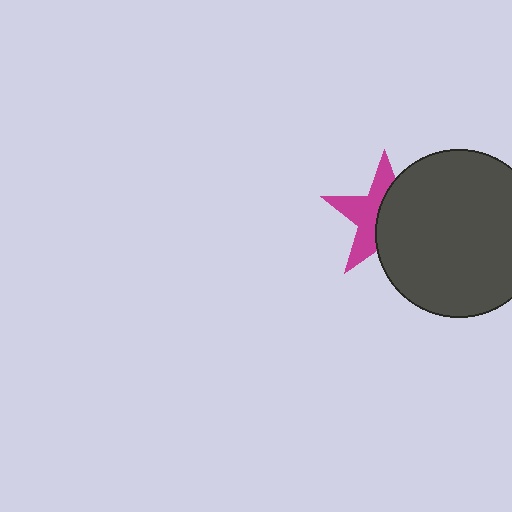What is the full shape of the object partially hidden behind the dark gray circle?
The partially hidden object is a magenta star.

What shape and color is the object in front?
The object in front is a dark gray circle.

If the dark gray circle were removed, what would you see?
You would see the complete magenta star.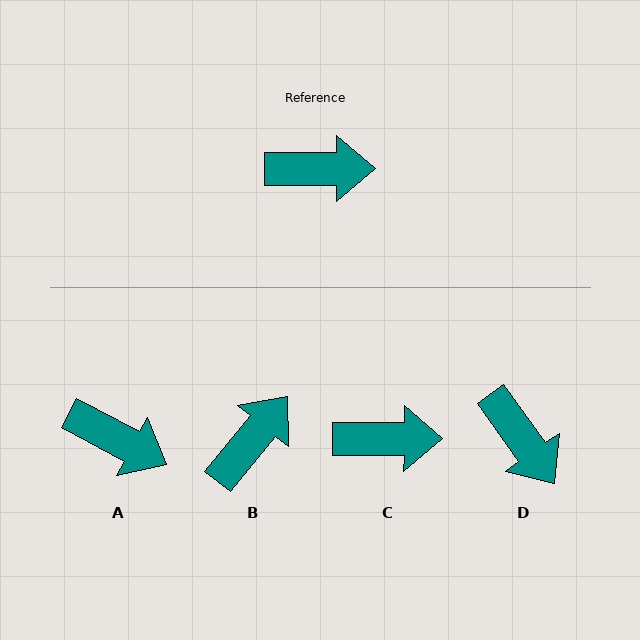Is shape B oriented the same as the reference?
No, it is off by about 51 degrees.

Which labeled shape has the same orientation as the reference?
C.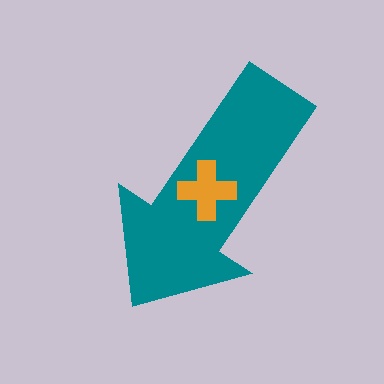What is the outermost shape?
The teal arrow.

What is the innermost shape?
The orange cross.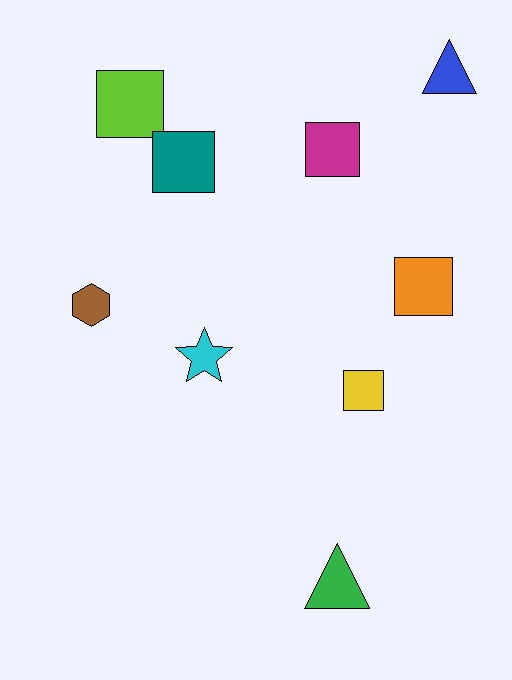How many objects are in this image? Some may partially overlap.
There are 9 objects.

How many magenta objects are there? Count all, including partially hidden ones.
There is 1 magenta object.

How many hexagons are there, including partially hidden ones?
There is 1 hexagon.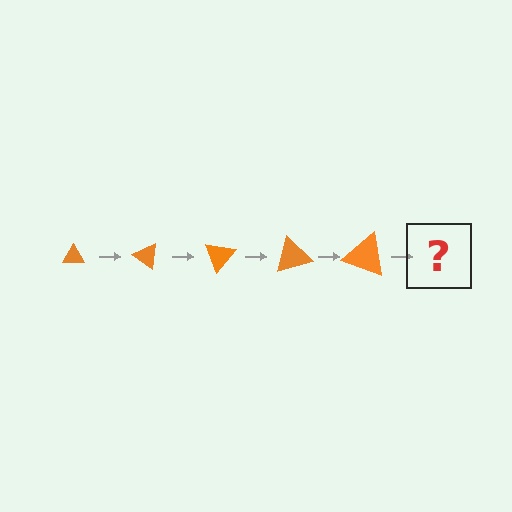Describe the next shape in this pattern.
It should be a triangle, larger than the previous one and rotated 175 degrees from the start.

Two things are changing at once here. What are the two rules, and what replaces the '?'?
The two rules are that the triangle grows larger each step and it rotates 35 degrees each step. The '?' should be a triangle, larger than the previous one and rotated 175 degrees from the start.